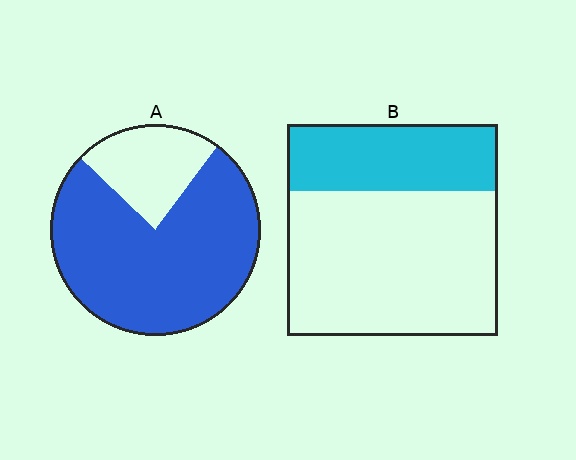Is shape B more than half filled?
No.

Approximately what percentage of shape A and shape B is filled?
A is approximately 75% and B is approximately 30%.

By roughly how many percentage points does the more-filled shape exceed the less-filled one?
By roughly 45 percentage points (A over B).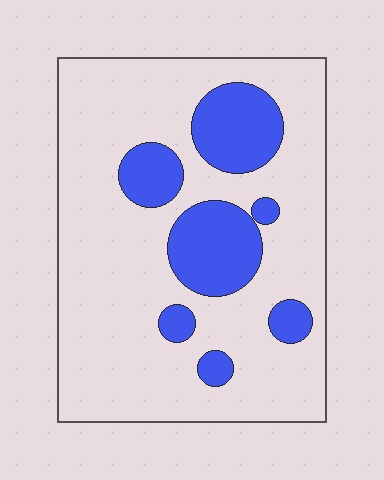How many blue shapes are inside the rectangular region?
7.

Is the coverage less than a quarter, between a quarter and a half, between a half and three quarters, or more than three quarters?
Less than a quarter.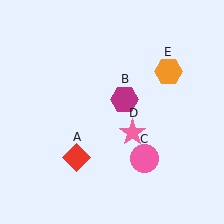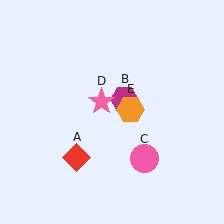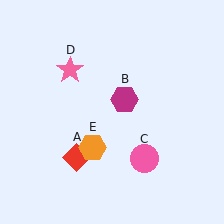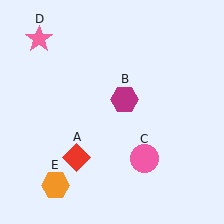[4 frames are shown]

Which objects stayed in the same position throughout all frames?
Red diamond (object A) and magenta hexagon (object B) and pink circle (object C) remained stationary.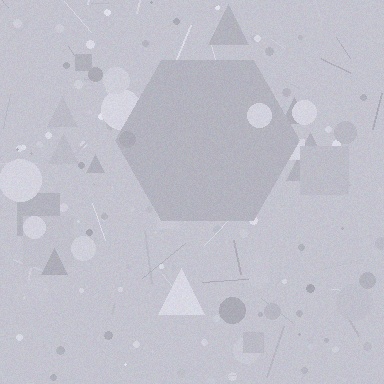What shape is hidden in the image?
A hexagon is hidden in the image.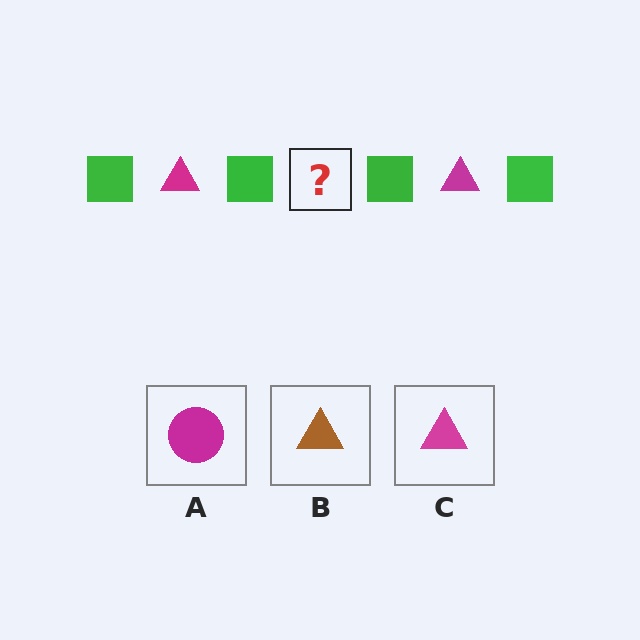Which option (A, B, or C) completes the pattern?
C.